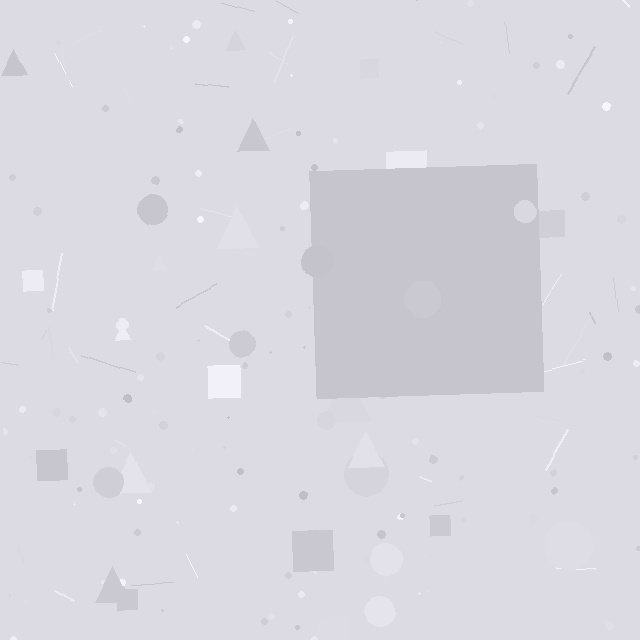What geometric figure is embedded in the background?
A square is embedded in the background.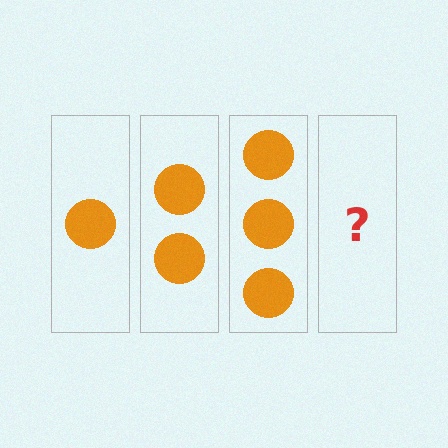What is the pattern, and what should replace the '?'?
The pattern is that each step adds one more circle. The '?' should be 4 circles.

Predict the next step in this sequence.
The next step is 4 circles.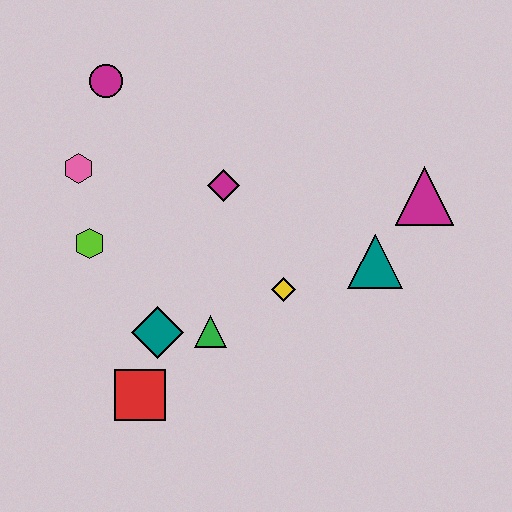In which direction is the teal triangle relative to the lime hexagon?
The teal triangle is to the right of the lime hexagon.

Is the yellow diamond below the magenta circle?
Yes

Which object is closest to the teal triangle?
The magenta triangle is closest to the teal triangle.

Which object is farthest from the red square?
The magenta triangle is farthest from the red square.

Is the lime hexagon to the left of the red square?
Yes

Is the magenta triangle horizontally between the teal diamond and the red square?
No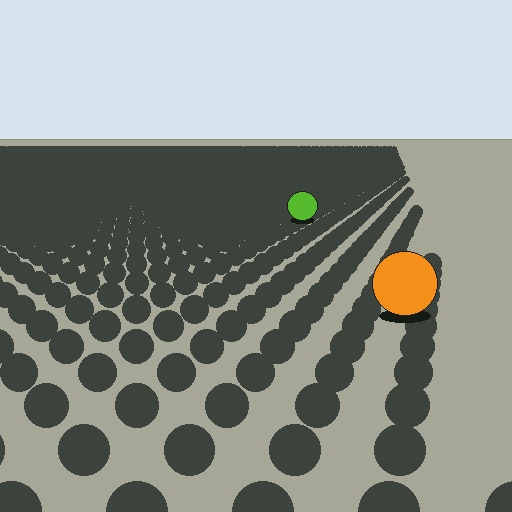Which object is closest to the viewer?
The orange circle is closest. The texture marks near it are larger and more spread out.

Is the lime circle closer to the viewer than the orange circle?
No. The orange circle is closer — you can tell from the texture gradient: the ground texture is coarser near it.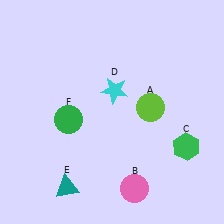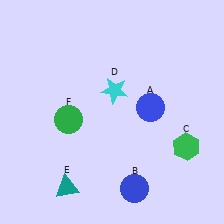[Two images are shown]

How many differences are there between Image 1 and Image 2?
There are 2 differences between the two images.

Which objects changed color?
A changed from lime to blue. B changed from pink to blue.